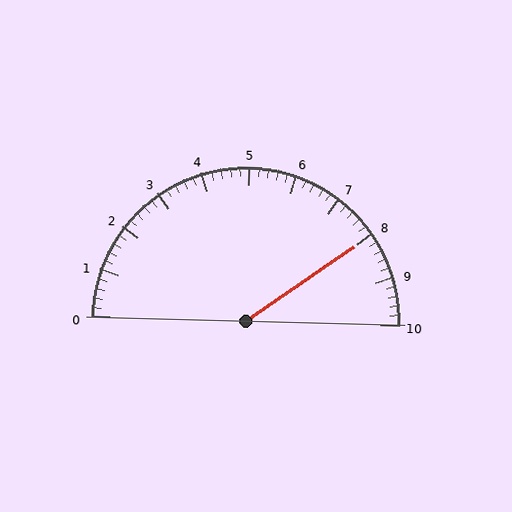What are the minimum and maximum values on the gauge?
The gauge ranges from 0 to 10.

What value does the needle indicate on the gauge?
The needle indicates approximately 8.0.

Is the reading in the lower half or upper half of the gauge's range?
The reading is in the upper half of the range (0 to 10).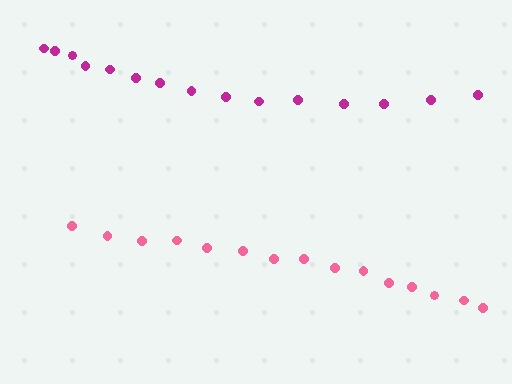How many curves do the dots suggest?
There are 2 distinct paths.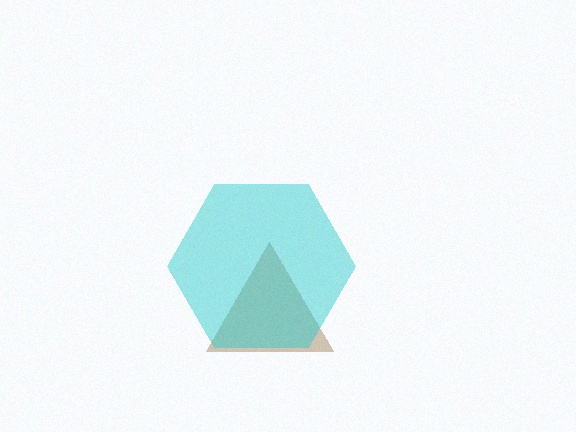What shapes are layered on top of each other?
The layered shapes are: a brown triangle, a cyan hexagon.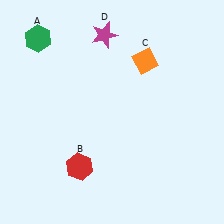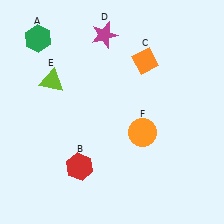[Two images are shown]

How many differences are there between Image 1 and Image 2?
There are 2 differences between the two images.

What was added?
A lime triangle (E), an orange circle (F) were added in Image 2.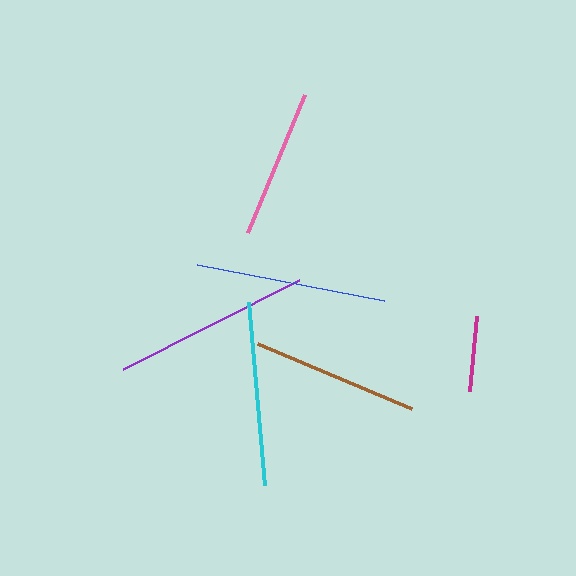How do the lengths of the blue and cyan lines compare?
The blue and cyan lines are approximately the same length.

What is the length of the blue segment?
The blue segment is approximately 191 pixels long.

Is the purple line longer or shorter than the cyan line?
The purple line is longer than the cyan line.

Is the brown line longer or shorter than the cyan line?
The cyan line is longer than the brown line.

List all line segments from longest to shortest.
From longest to shortest: purple, blue, cyan, brown, pink, magenta.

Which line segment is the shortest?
The magenta line is the shortest at approximately 76 pixels.